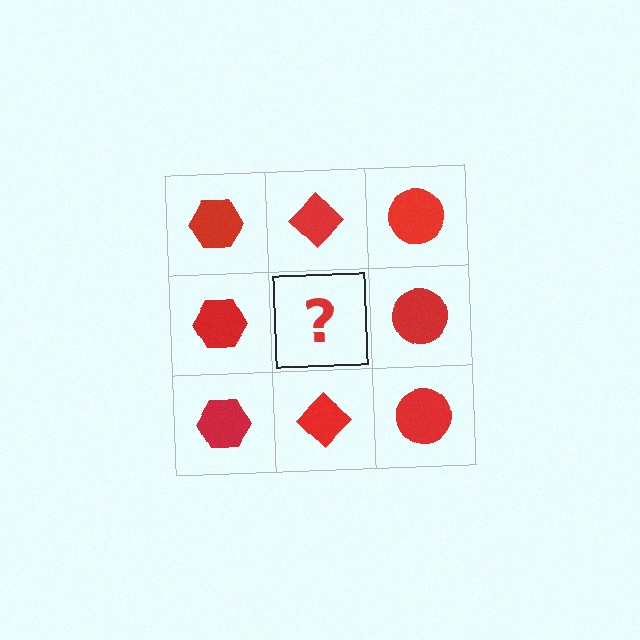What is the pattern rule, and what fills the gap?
The rule is that each column has a consistent shape. The gap should be filled with a red diamond.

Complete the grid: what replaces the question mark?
The question mark should be replaced with a red diamond.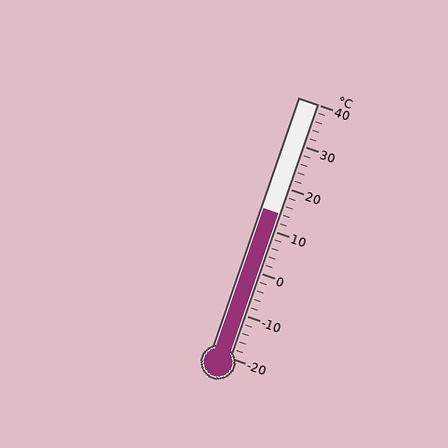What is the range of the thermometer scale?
The thermometer scale ranges from -20°C to 40°C.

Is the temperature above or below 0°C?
The temperature is above 0°C.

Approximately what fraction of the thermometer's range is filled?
The thermometer is filled to approximately 55% of its range.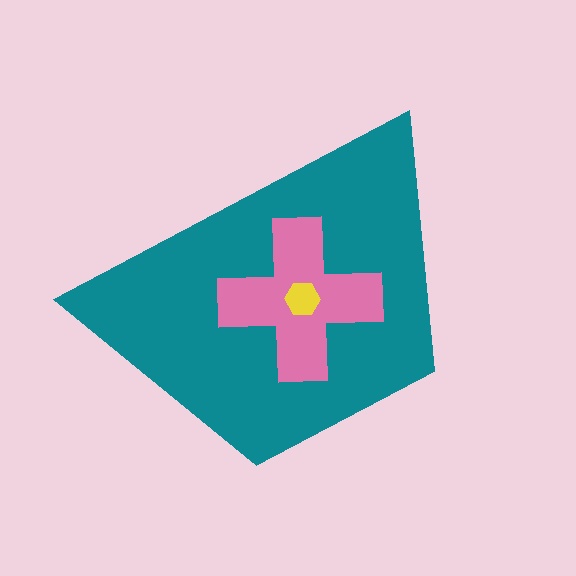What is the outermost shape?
The teal trapezoid.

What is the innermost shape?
The yellow hexagon.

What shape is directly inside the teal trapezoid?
The pink cross.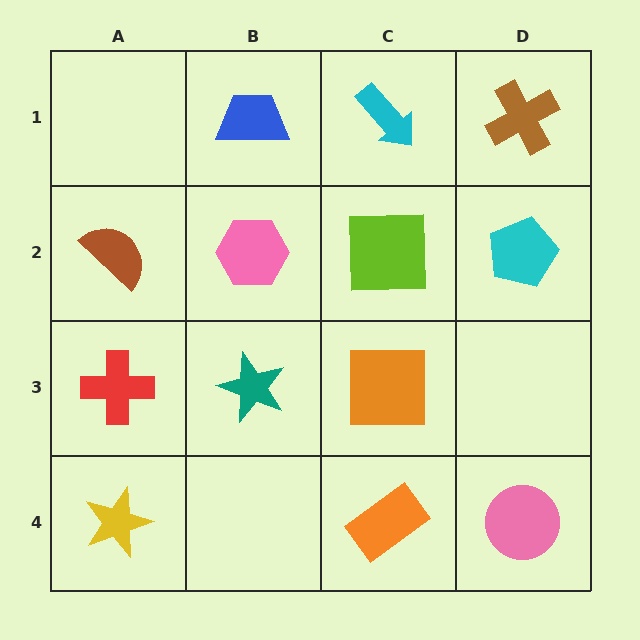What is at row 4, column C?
An orange rectangle.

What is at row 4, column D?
A pink circle.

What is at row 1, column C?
A cyan arrow.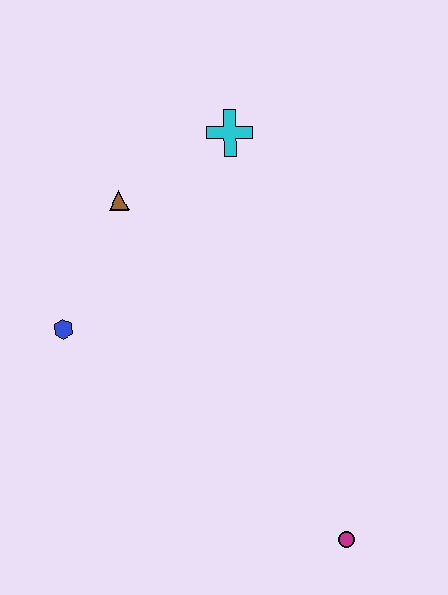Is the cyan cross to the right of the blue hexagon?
Yes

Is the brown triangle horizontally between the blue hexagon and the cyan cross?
Yes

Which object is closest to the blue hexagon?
The brown triangle is closest to the blue hexagon.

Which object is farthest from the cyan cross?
The magenta circle is farthest from the cyan cross.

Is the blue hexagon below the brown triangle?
Yes